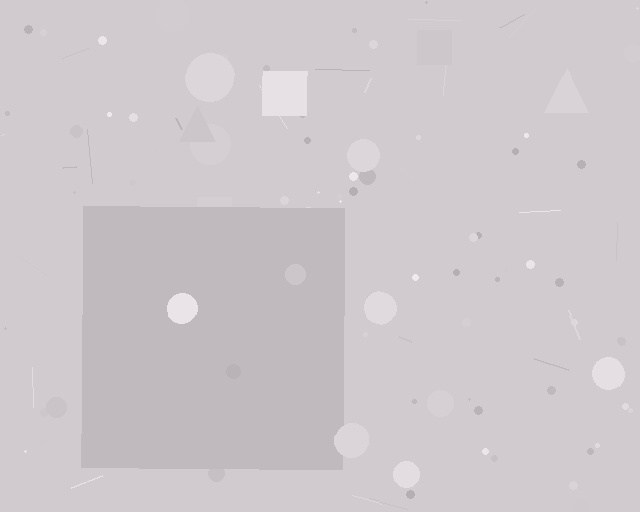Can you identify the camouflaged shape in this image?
The camouflaged shape is a square.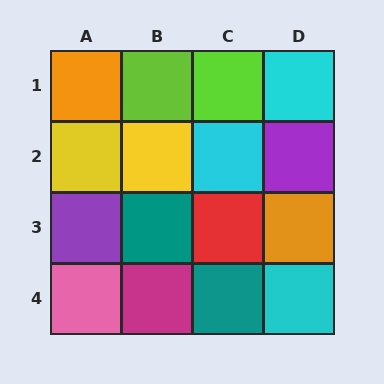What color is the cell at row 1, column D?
Cyan.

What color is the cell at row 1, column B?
Lime.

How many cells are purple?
2 cells are purple.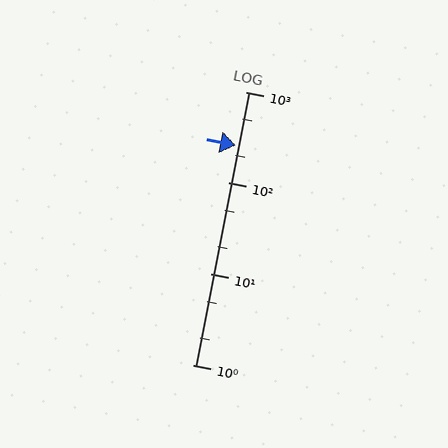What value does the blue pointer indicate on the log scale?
The pointer indicates approximately 260.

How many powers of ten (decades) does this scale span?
The scale spans 3 decades, from 1 to 1000.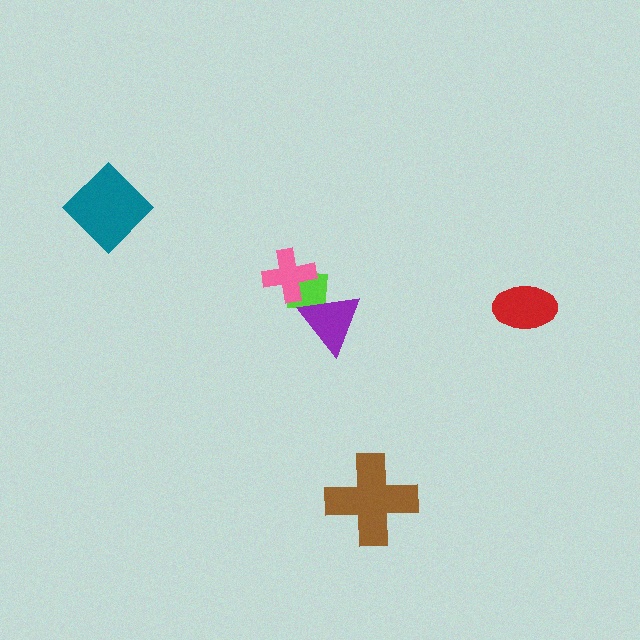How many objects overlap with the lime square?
2 objects overlap with the lime square.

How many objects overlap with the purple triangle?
1 object overlaps with the purple triangle.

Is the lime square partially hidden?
Yes, it is partially covered by another shape.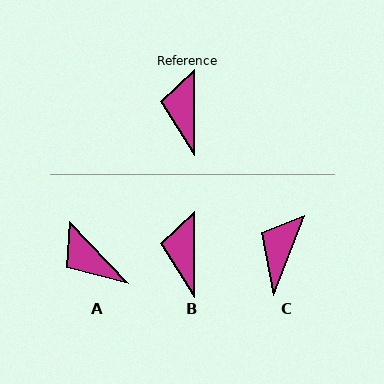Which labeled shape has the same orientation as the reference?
B.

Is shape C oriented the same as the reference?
No, it is off by about 21 degrees.